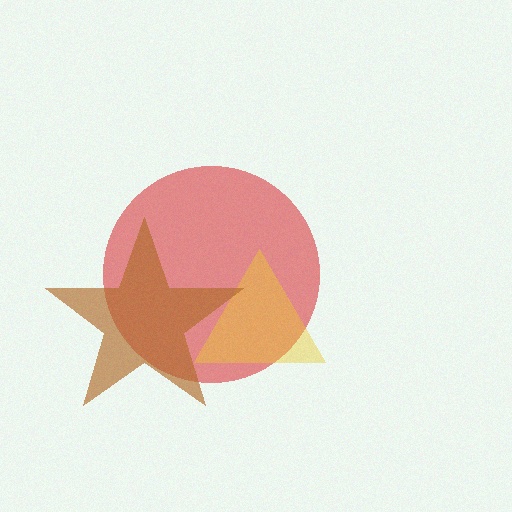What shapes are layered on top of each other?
The layered shapes are: a red circle, a yellow triangle, a brown star.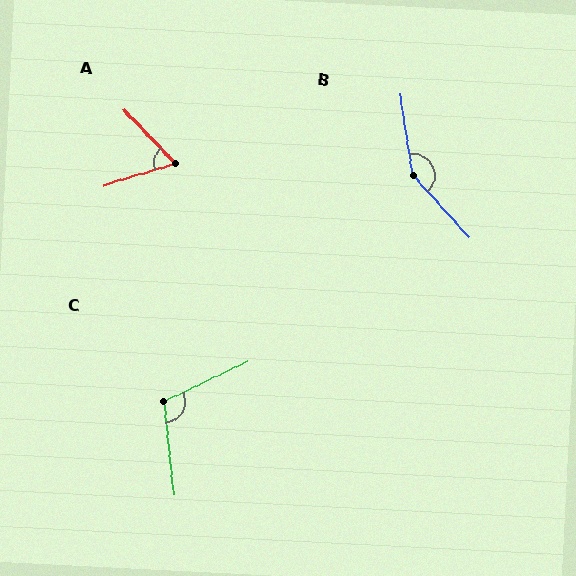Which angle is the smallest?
A, at approximately 63 degrees.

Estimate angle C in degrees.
Approximately 110 degrees.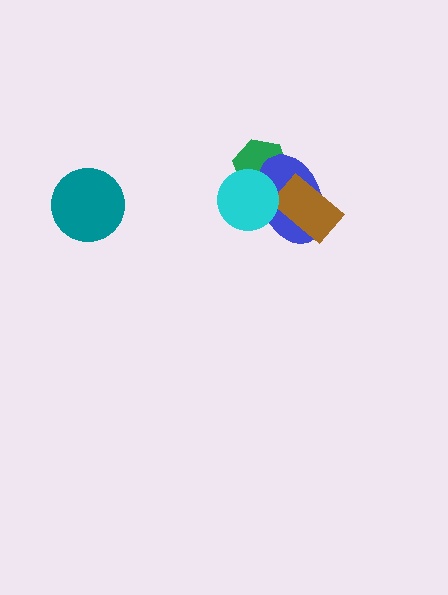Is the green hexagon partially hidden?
Yes, it is partially covered by another shape.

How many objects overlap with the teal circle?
0 objects overlap with the teal circle.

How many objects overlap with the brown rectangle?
1 object overlaps with the brown rectangle.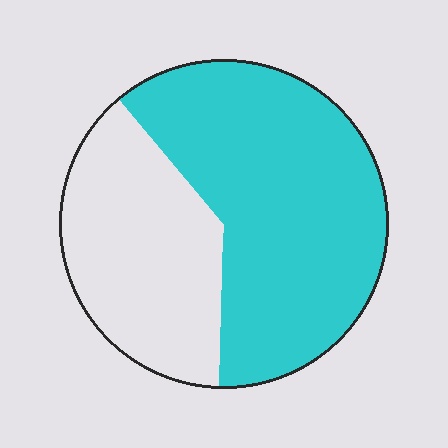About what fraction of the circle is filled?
About five eighths (5/8).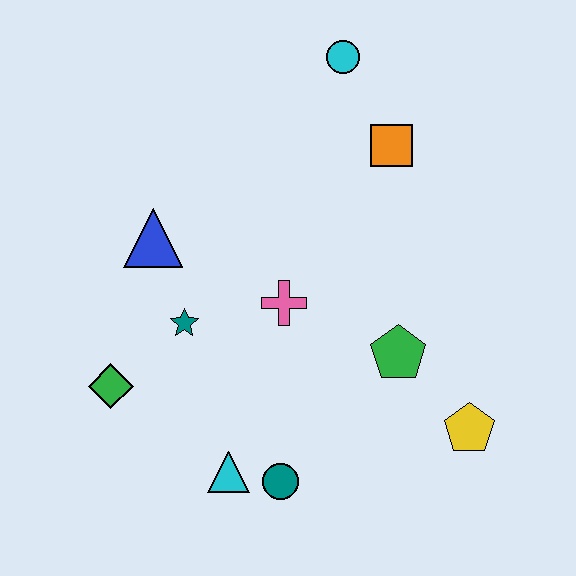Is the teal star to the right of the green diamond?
Yes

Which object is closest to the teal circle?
The cyan triangle is closest to the teal circle.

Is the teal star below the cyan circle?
Yes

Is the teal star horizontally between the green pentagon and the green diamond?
Yes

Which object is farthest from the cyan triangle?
The cyan circle is farthest from the cyan triangle.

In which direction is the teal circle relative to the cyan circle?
The teal circle is below the cyan circle.